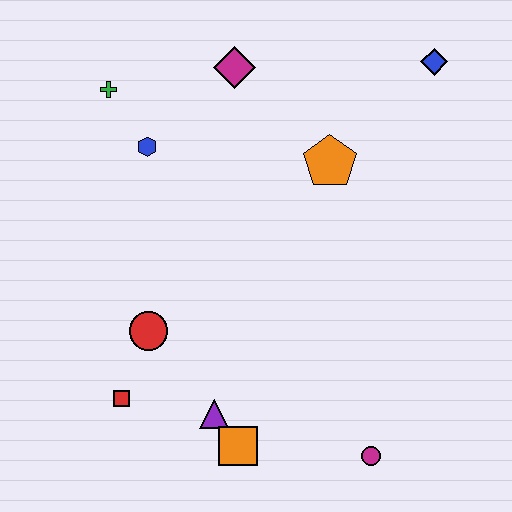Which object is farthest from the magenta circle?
The green cross is farthest from the magenta circle.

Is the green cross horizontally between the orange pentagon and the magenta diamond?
No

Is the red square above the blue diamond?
No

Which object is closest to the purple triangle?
The orange square is closest to the purple triangle.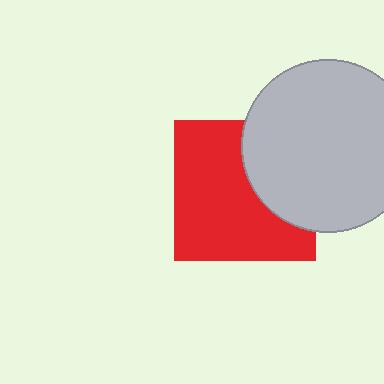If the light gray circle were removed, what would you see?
You would see the complete red square.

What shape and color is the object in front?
The object in front is a light gray circle.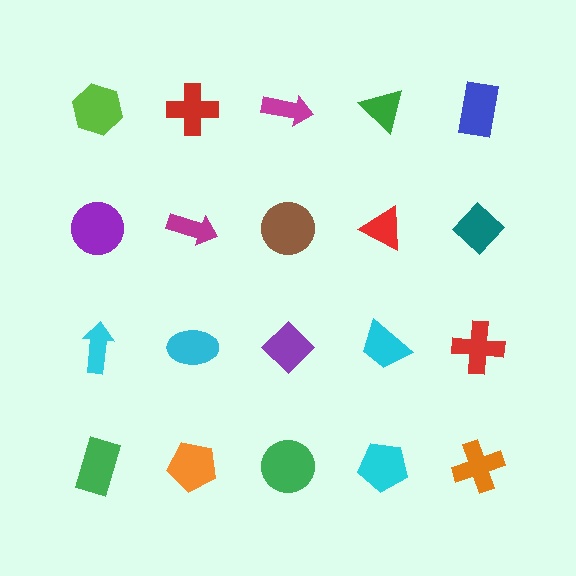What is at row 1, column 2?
A red cross.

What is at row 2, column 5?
A teal diamond.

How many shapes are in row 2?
5 shapes.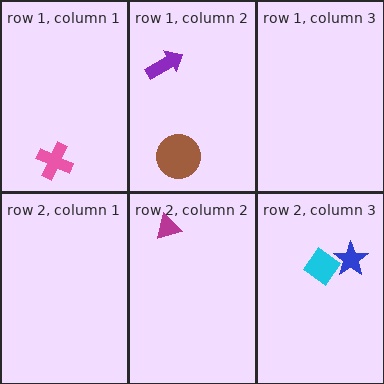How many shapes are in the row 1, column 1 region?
1.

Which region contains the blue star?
The row 2, column 3 region.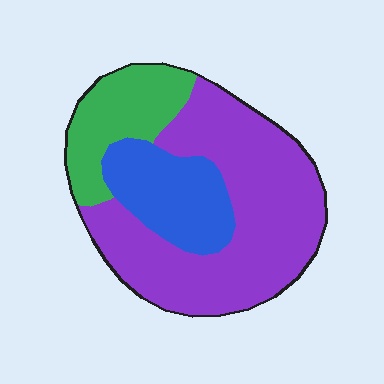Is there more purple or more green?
Purple.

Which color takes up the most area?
Purple, at roughly 60%.